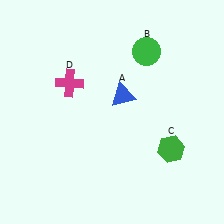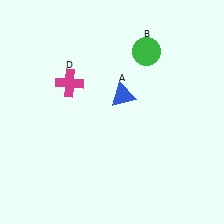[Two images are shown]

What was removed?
The green hexagon (C) was removed in Image 2.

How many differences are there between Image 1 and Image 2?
There is 1 difference between the two images.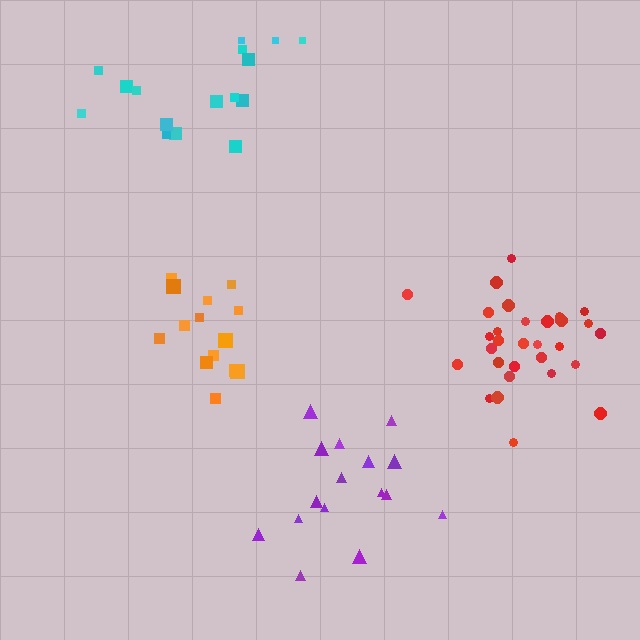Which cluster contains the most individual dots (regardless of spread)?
Red (30).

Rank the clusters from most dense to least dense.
red, cyan, orange, purple.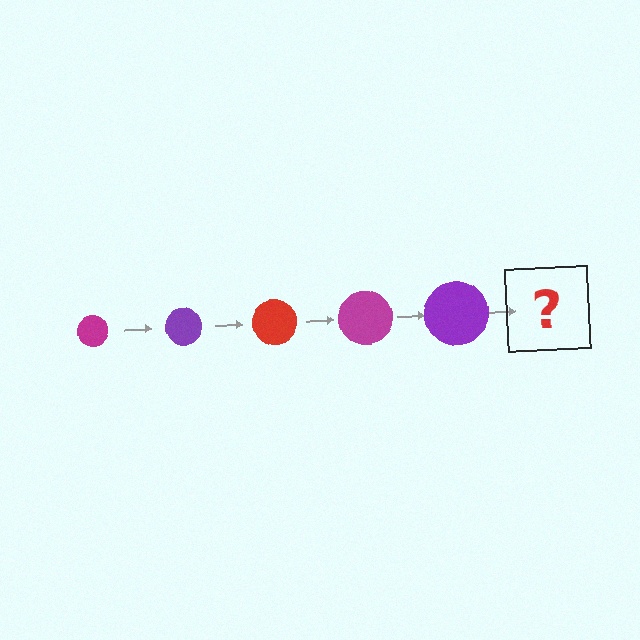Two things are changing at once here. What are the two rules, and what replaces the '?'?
The two rules are that the circle grows larger each step and the color cycles through magenta, purple, and red. The '?' should be a red circle, larger than the previous one.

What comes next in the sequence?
The next element should be a red circle, larger than the previous one.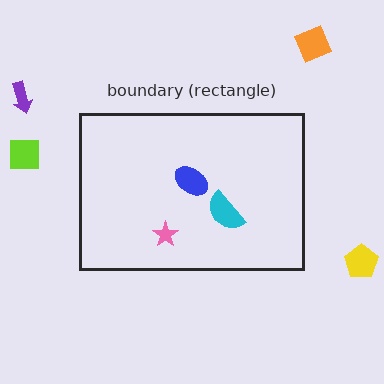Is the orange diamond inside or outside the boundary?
Outside.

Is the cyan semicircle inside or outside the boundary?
Inside.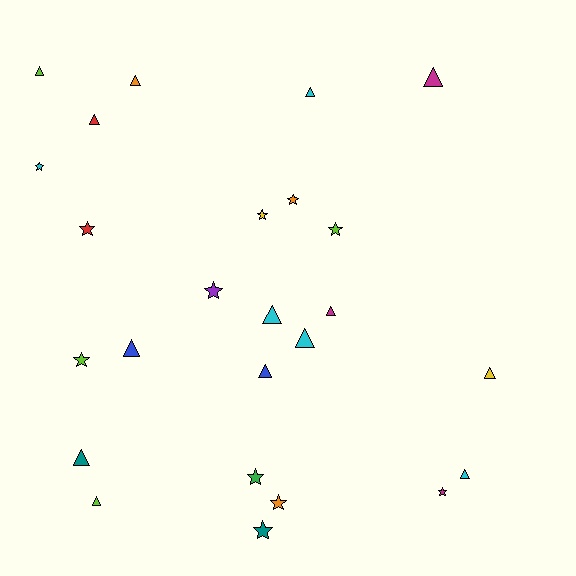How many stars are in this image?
There are 11 stars.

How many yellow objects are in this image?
There are 2 yellow objects.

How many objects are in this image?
There are 25 objects.